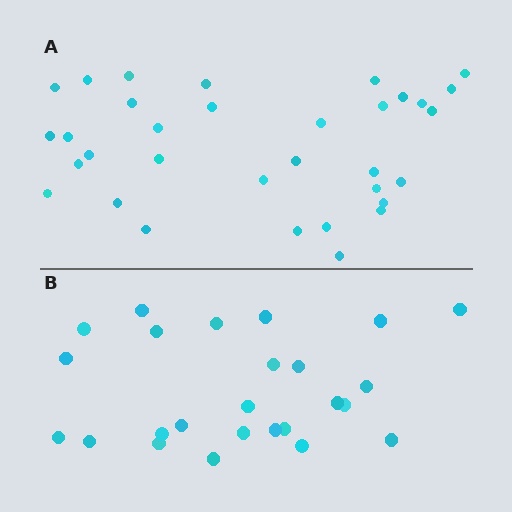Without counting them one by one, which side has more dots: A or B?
Region A (the top region) has more dots.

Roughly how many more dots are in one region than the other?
Region A has roughly 8 or so more dots than region B.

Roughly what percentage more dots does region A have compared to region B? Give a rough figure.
About 30% more.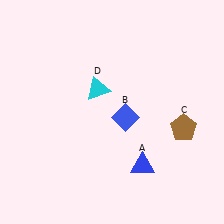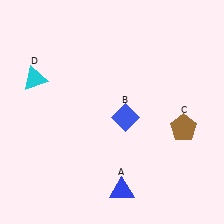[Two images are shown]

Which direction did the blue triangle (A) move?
The blue triangle (A) moved down.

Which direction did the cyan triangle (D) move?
The cyan triangle (D) moved left.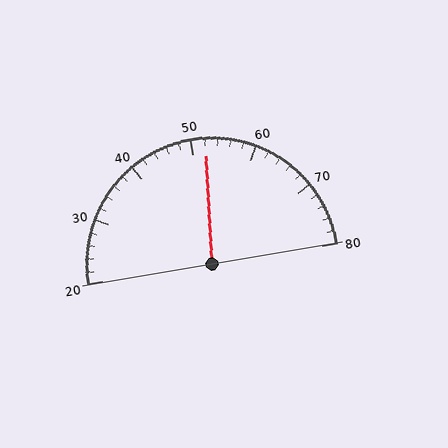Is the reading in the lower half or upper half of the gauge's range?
The reading is in the upper half of the range (20 to 80).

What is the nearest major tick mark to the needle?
The nearest major tick mark is 50.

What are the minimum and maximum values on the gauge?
The gauge ranges from 20 to 80.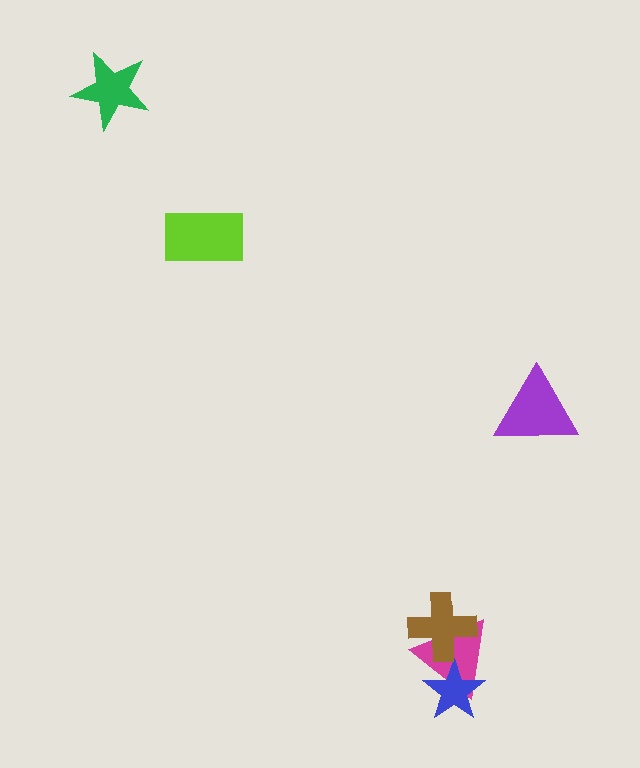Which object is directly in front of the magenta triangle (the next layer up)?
The blue star is directly in front of the magenta triangle.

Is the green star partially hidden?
No, no other shape covers it.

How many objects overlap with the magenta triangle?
2 objects overlap with the magenta triangle.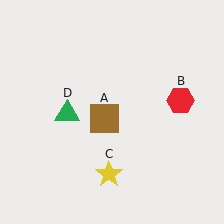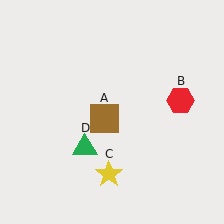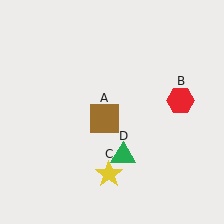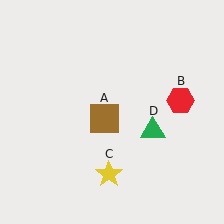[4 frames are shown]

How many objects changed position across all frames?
1 object changed position: green triangle (object D).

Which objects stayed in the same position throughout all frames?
Brown square (object A) and red hexagon (object B) and yellow star (object C) remained stationary.